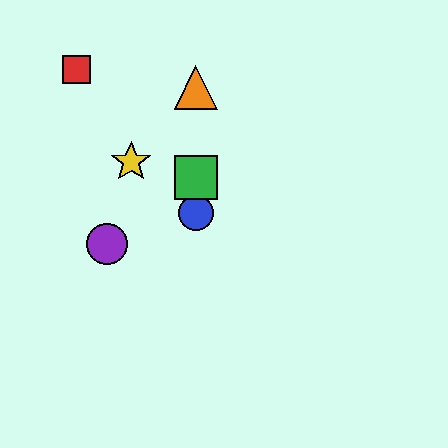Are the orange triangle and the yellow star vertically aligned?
No, the orange triangle is at x≈196 and the yellow star is at x≈131.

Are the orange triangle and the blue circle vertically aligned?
Yes, both are at x≈196.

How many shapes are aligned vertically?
3 shapes (the blue circle, the green square, the orange triangle) are aligned vertically.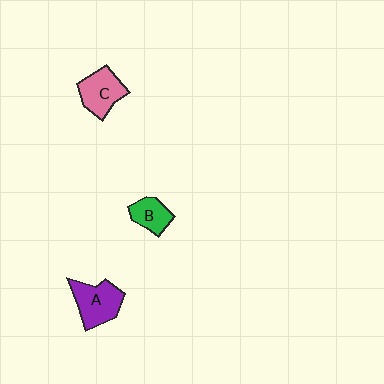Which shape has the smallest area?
Shape B (green).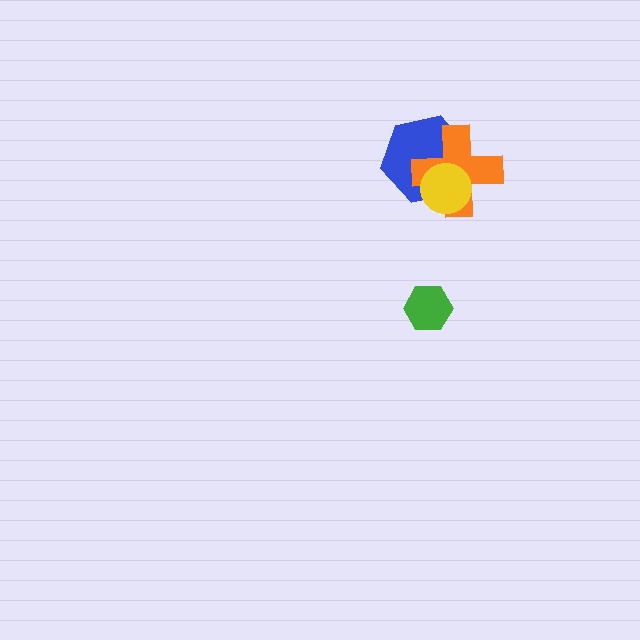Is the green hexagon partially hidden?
No, no other shape covers it.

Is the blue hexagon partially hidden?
Yes, it is partially covered by another shape.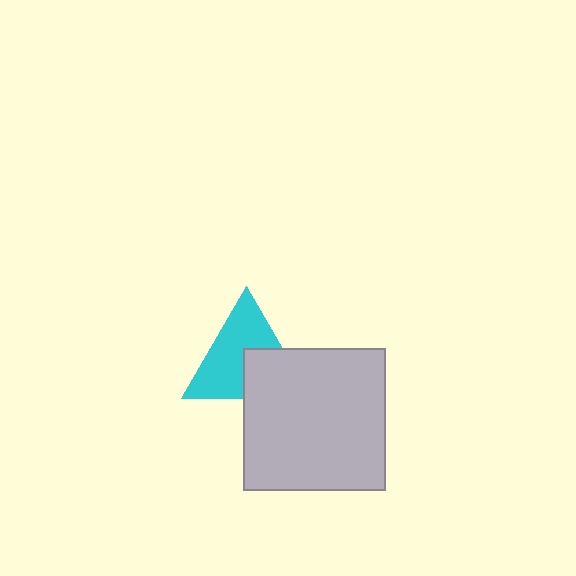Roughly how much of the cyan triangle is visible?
About half of it is visible (roughly 63%).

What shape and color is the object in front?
The object in front is a light gray square.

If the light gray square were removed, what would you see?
You would see the complete cyan triangle.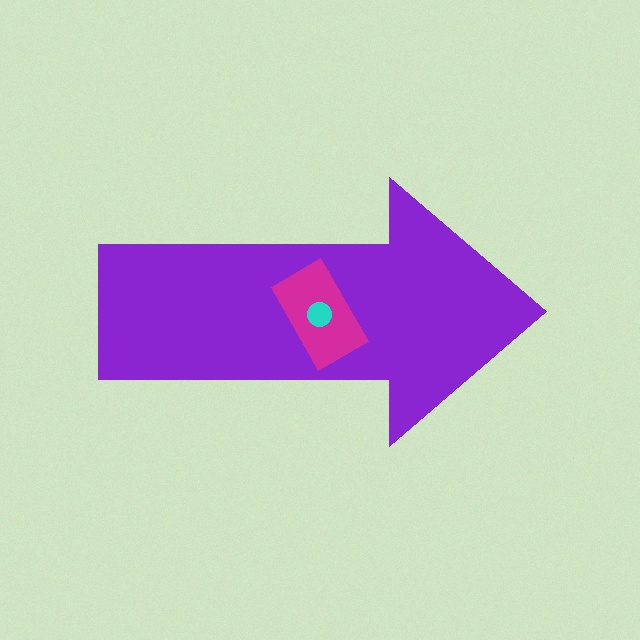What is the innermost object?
The cyan circle.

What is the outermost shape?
The purple arrow.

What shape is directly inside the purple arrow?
The magenta rectangle.